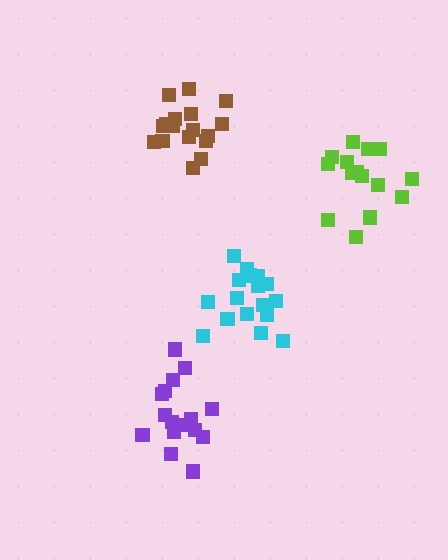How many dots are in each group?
Group 1: 18 dots, Group 2: 16 dots, Group 3: 17 dots, Group 4: 15 dots (66 total).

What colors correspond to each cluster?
The clusters are colored: cyan, purple, brown, lime.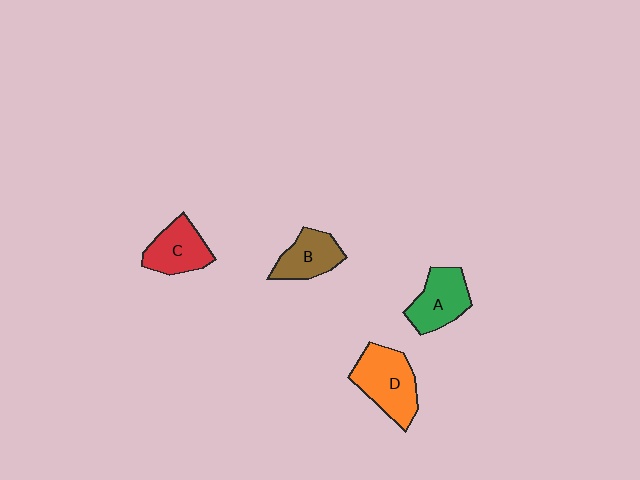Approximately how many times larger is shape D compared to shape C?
Approximately 1.3 times.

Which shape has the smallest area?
Shape B (brown).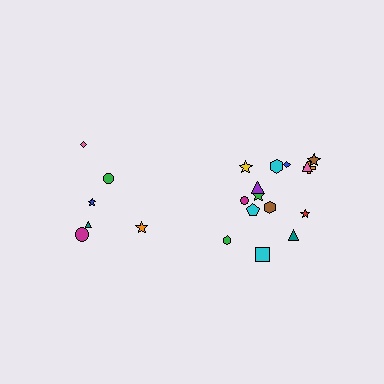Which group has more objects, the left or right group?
The right group.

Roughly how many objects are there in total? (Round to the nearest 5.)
Roughly 20 objects in total.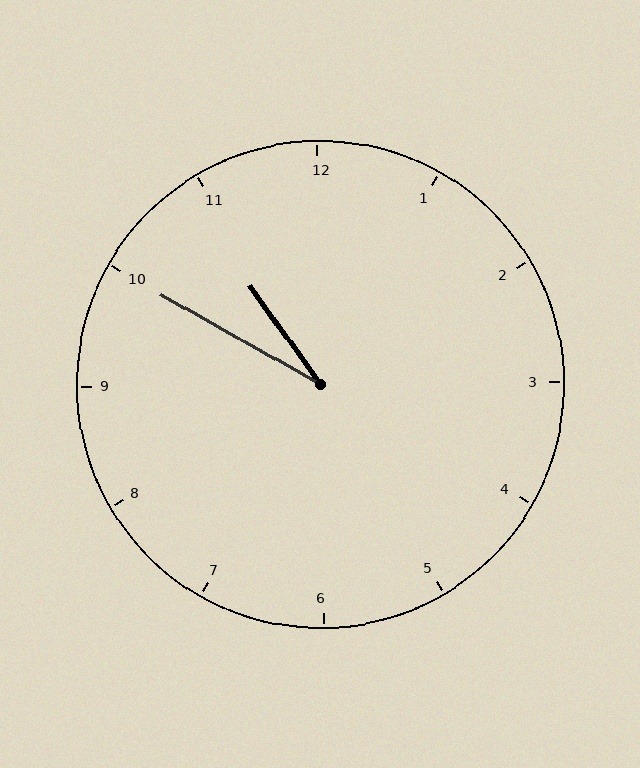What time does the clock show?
10:50.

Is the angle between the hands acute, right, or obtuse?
It is acute.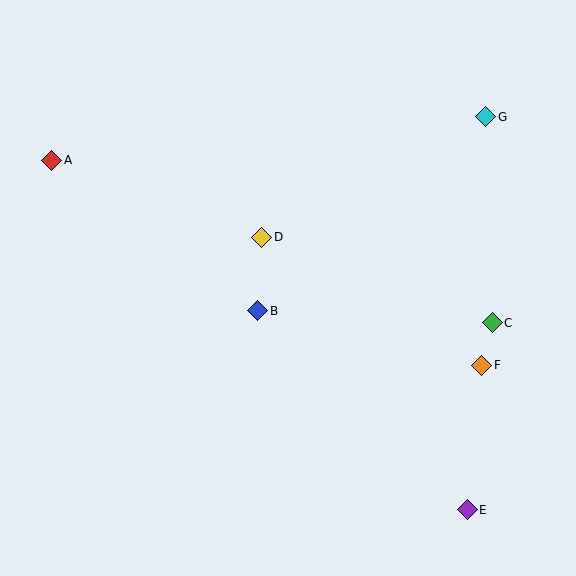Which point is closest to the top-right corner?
Point G is closest to the top-right corner.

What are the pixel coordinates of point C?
Point C is at (492, 323).